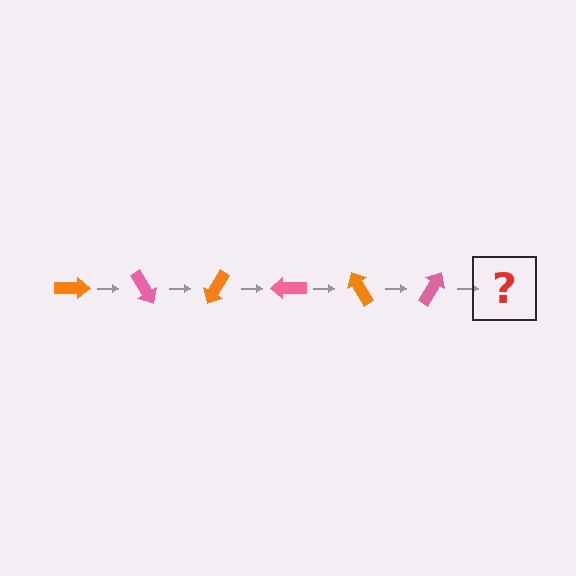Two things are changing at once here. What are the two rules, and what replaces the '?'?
The two rules are that it rotates 60 degrees each step and the color cycles through orange and pink. The '?' should be an orange arrow, rotated 360 degrees from the start.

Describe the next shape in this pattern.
It should be an orange arrow, rotated 360 degrees from the start.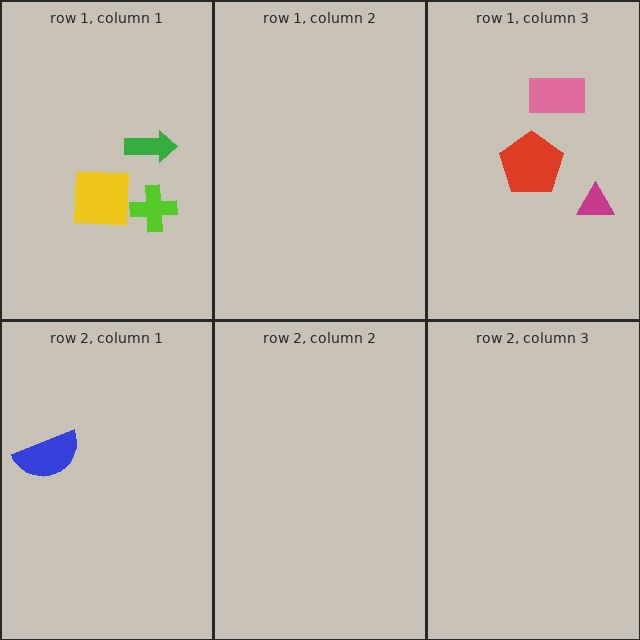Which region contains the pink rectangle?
The row 1, column 3 region.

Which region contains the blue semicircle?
The row 2, column 1 region.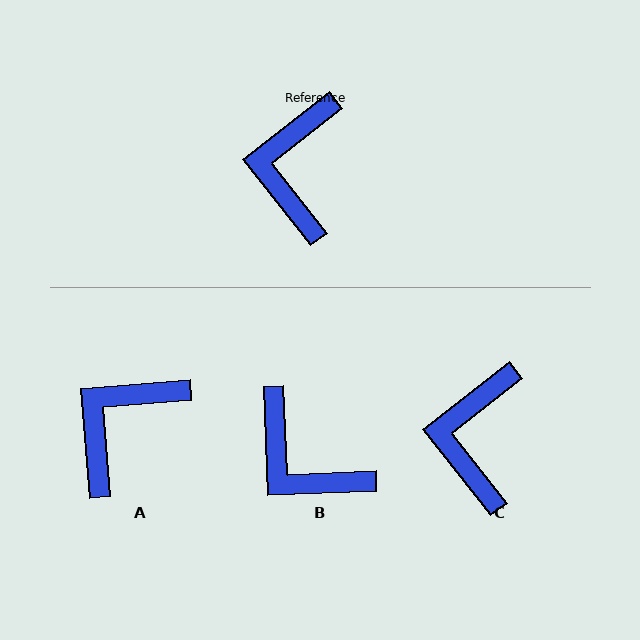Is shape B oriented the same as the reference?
No, it is off by about 54 degrees.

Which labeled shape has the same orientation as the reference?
C.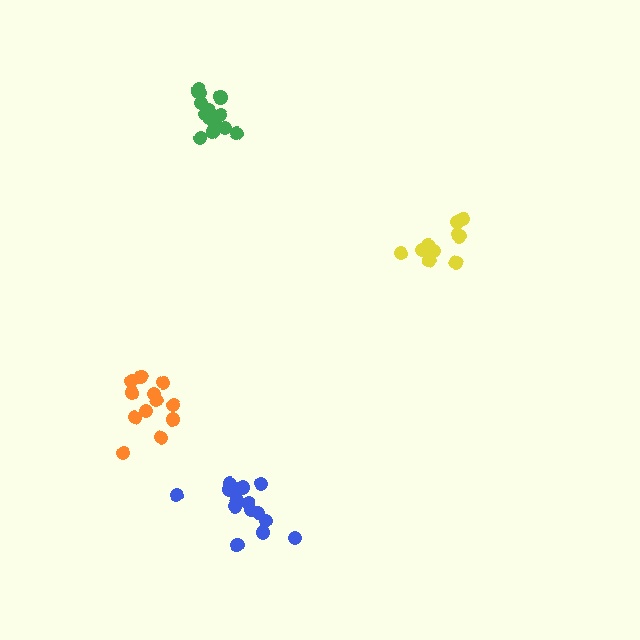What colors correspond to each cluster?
The clusters are colored: yellow, blue, orange, green.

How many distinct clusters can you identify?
There are 4 distinct clusters.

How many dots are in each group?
Group 1: 12 dots, Group 2: 15 dots, Group 3: 12 dots, Group 4: 15 dots (54 total).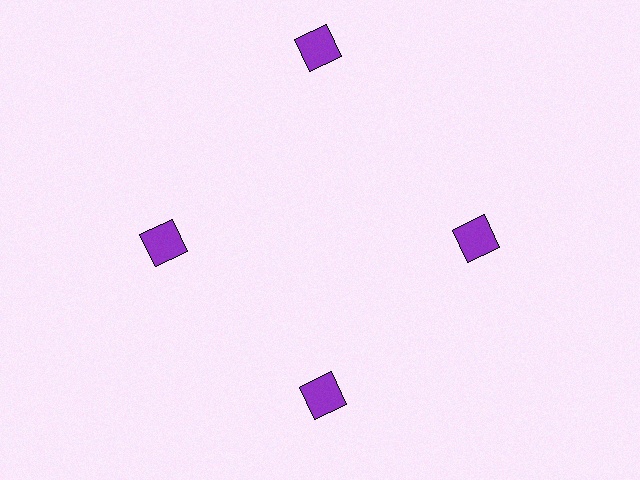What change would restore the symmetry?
The symmetry would be restored by moving it inward, back onto the ring so that all 4 squares sit at equal angles and equal distance from the center.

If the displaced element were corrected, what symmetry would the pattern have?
It would have 4-fold rotational symmetry — the pattern would map onto itself every 90 degrees.